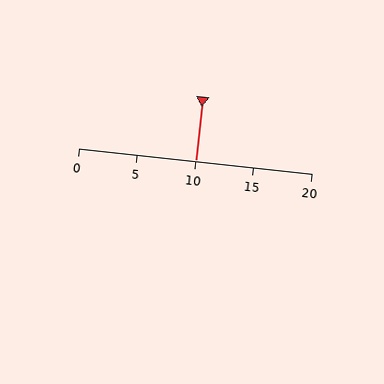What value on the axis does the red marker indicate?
The marker indicates approximately 10.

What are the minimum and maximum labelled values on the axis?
The axis runs from 0 to 20.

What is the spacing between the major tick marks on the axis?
The major ticks are spaced 5 apart.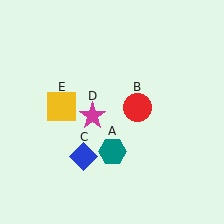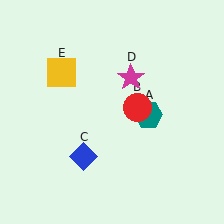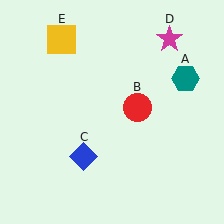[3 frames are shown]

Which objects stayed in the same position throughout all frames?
Red circle (object B) and blue diamond (object C) remained stationary.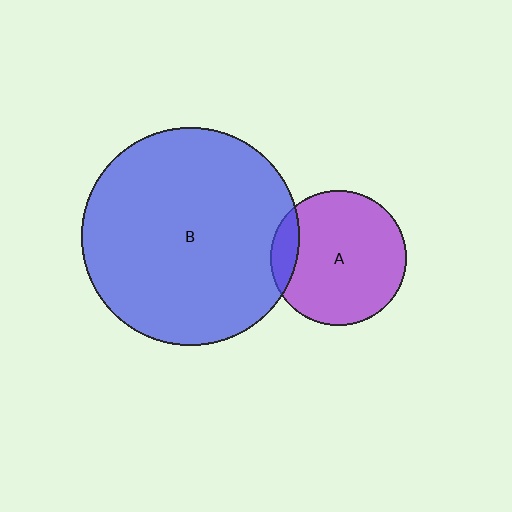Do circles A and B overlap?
Yes.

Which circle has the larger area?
Circle B (blue).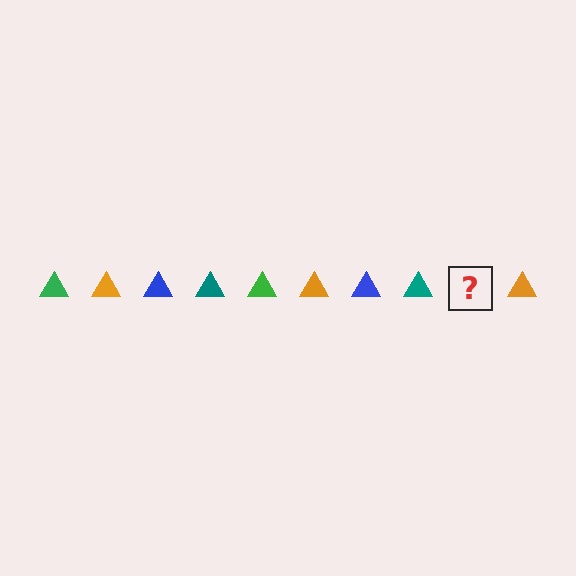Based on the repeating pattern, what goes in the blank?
The blank should be a green triangle.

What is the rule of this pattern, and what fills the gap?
The rule is that the pattern cycles through green, orange, blue, teal triangles. The gap should be filled with a green triangle.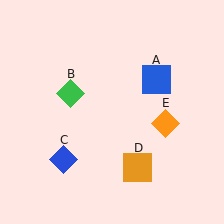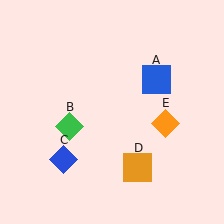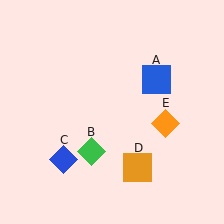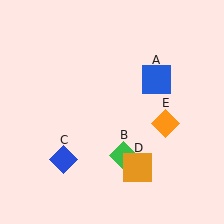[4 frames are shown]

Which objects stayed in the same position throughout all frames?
Blue square (object A) and blue diamond (object C) and orange square (object D) and orange diamond (object E) remained stationary.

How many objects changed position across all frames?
1 object changed position: green diamond (object B).